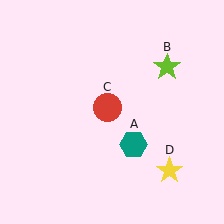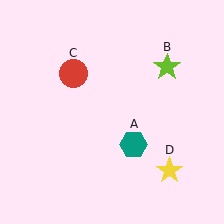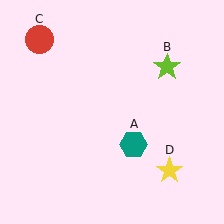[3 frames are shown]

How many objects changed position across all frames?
1 object changed position: red circle (object C).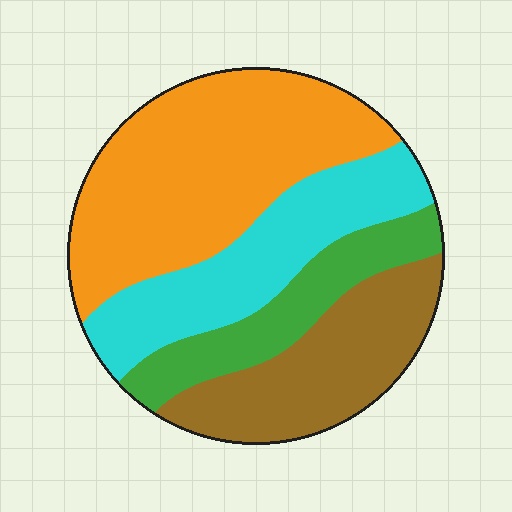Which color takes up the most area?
Orange, at roughly 40%.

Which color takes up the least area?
Green, at roughly 15%.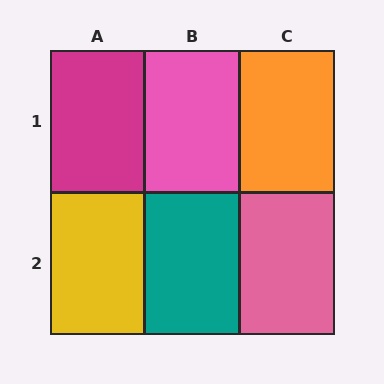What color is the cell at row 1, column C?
Orange.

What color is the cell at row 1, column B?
Pink.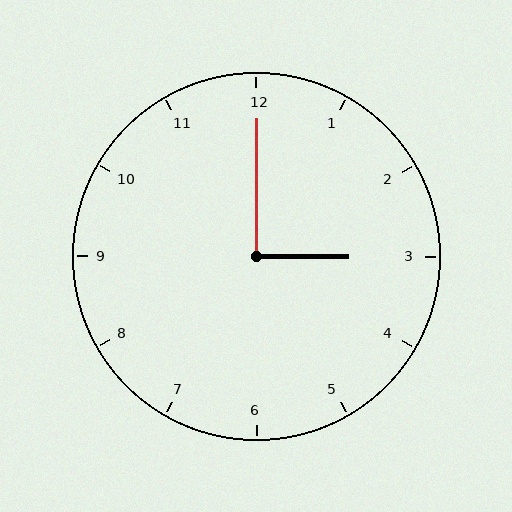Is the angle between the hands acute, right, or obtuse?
It is right.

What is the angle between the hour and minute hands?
Approximately 90 degrees.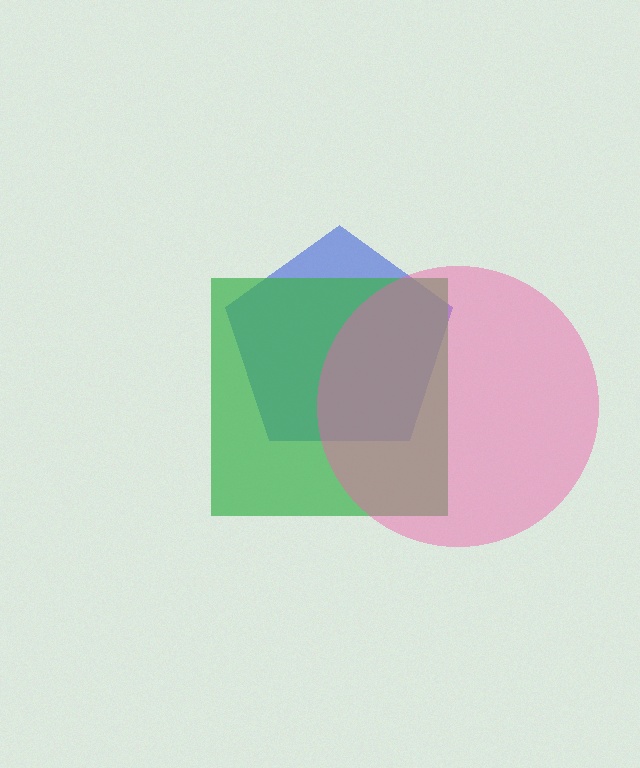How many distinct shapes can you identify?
There are 3 distinct shapes: a blue pentagon, a green square, a pink circle.